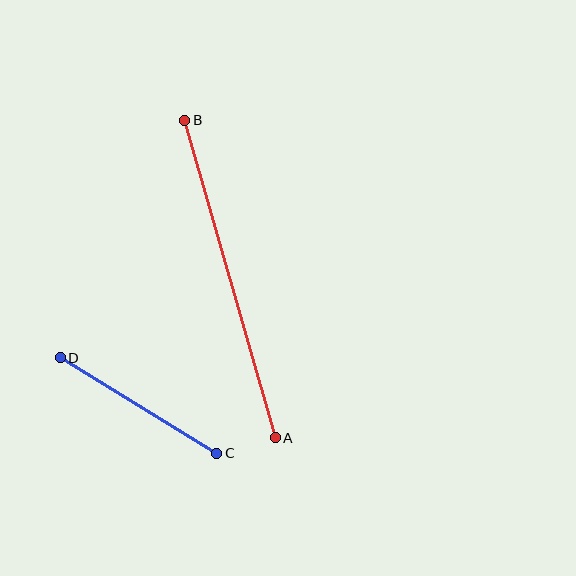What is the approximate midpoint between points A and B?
The midpoint is at approximately (230, 279) pixels.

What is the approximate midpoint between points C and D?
The midpoint is at approximately (138, 406) pixels.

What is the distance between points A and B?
The distance is approximately 330 pixels.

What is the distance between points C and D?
The distance is approximately 183 pixels.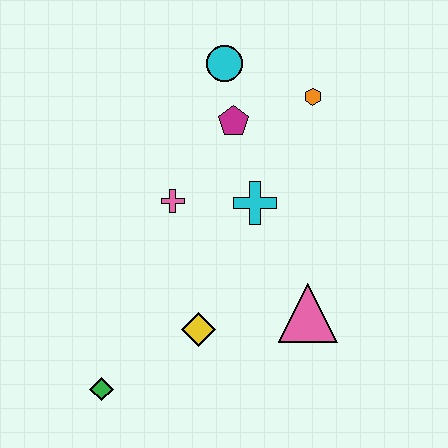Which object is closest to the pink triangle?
The yellow diamond is closest to the pink triangle.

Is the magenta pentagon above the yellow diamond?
Yes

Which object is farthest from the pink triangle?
The cyan circle is farthest from the pink triangle.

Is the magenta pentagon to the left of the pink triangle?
Yes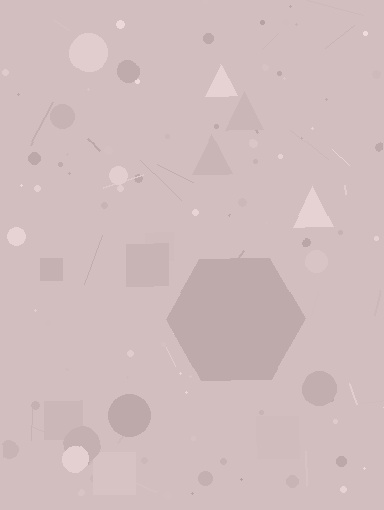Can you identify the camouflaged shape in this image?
The camouflaged shape is a hexagon.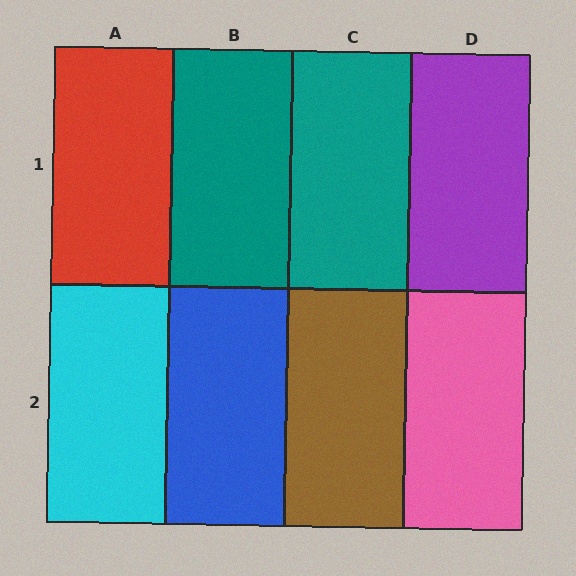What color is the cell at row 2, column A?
Cyan.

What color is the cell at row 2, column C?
Brown.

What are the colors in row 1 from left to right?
Red, teal, teal, purple.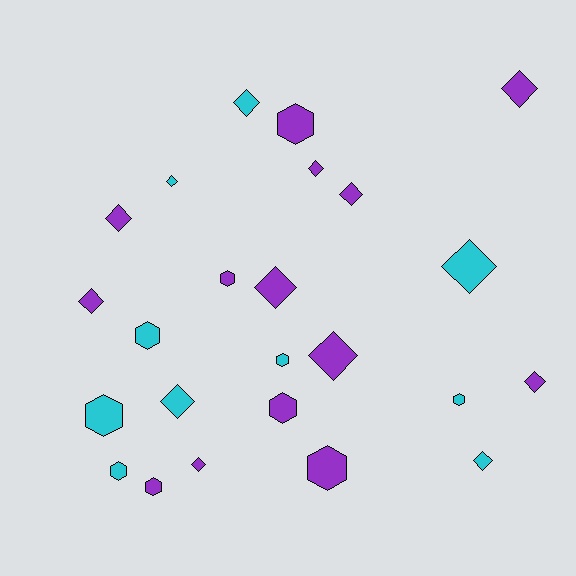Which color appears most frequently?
Purple, with 14 objects.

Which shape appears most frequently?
Diamond, with 14 objects.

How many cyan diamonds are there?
There are 5 cyan diamonds.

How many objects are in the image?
There are 24 objects.